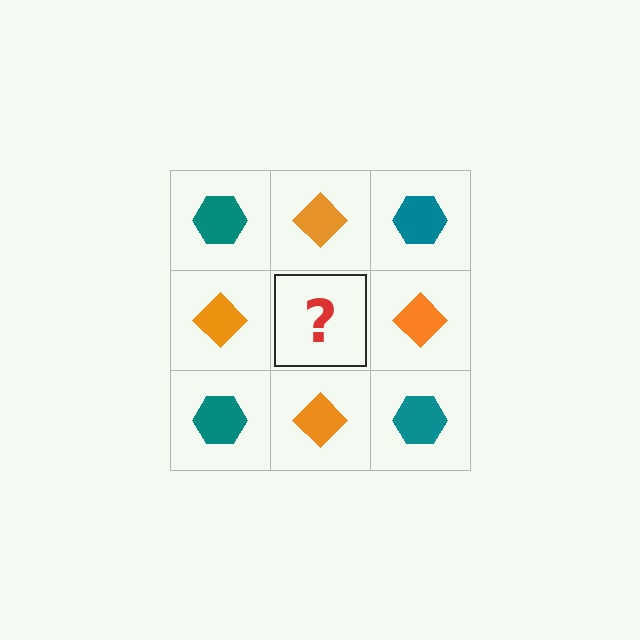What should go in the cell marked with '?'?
The missing cell should contain a teal hexagon.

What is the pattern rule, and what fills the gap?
The rule is that it alternates teal hexagon and orange diamond in a checkerboard pattern. The gap should be filled with a teal hexagon.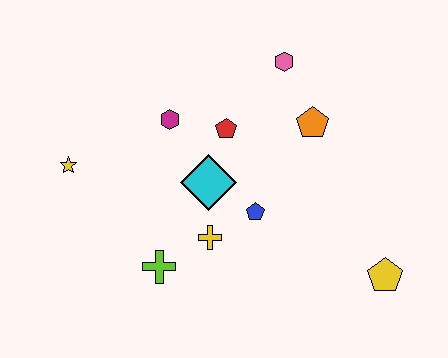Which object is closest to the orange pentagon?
The pink hexagon is closest to the orange pentagon.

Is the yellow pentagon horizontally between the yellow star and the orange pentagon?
No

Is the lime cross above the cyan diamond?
No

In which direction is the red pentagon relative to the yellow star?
The red pentagon is to the right of the yellow star.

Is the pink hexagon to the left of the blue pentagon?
No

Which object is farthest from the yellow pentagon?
The yellow star is farthest from the yellow pentagon.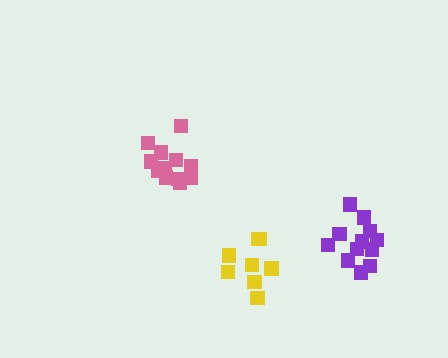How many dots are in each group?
Group 1: 12 dots, Group 2: 8 dots, Group 3: 12 dots (32 total).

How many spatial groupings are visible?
There are 3 spatial groupings.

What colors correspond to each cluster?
The clusters are colored: pink, yellow, purple.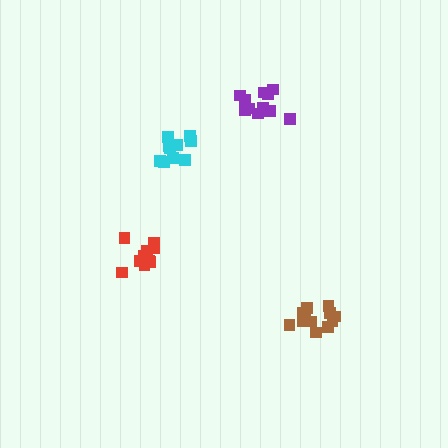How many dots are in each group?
Group 1: 11 dots, Group 2: 12 dots, Group 3: 10 dots, Group 4: 10 dots (43 total).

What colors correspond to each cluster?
The clusters are colored: purple, brown, cyan, red.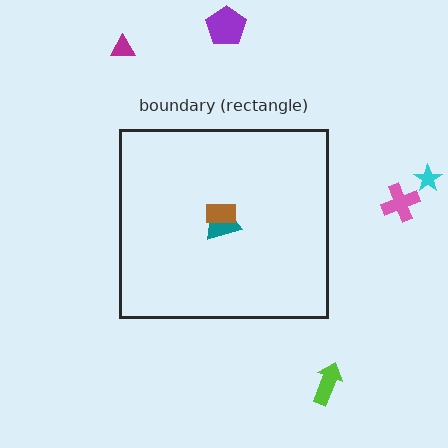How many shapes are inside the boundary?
2 inside, 5 outside.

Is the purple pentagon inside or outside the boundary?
Outside.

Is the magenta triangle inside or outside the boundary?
Outside.